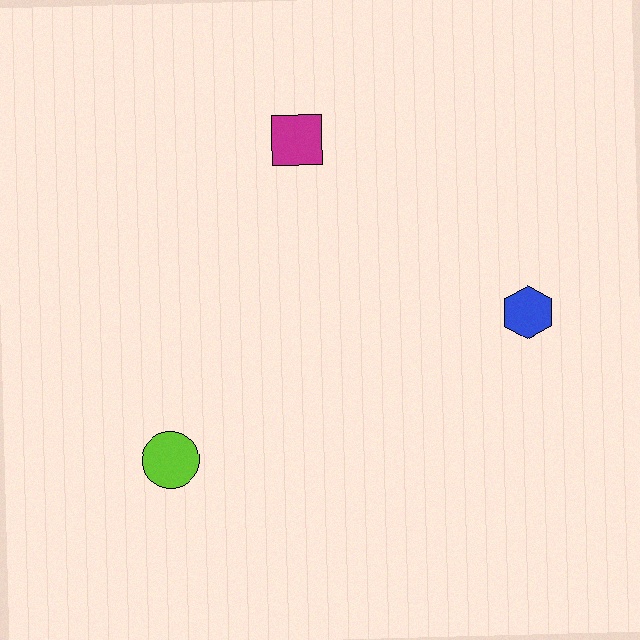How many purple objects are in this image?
There are no purple objects.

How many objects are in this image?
There are 3 objects.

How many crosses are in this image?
There are no crosses.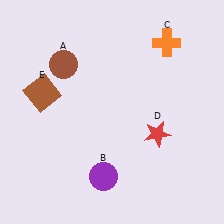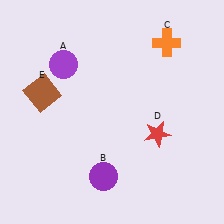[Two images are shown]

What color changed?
The circle (A) changed from brown in Image 1 to purple in Image 2.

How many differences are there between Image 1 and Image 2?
There is 1 difference between the two images.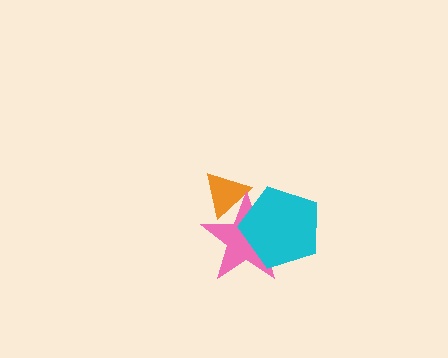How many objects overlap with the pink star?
2 objects overlap with the pink star.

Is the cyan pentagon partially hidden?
No, no other shape covers it.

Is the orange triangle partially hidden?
Yes, it is partially covered by another shape.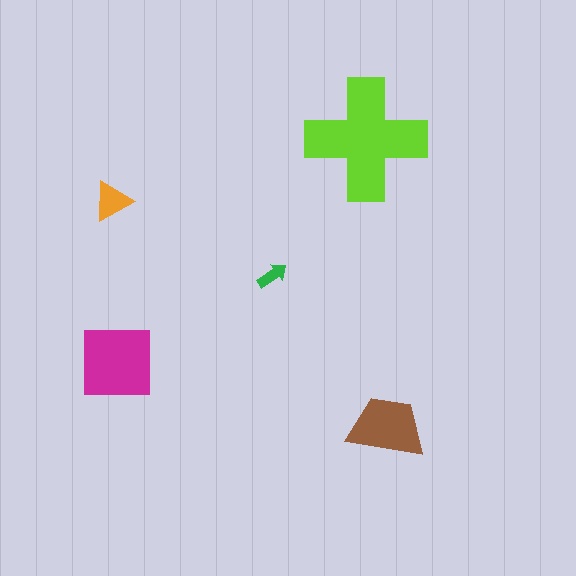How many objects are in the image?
There are 5 objects in the image.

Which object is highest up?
The lime cross is topmost.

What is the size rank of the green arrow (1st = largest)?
5th.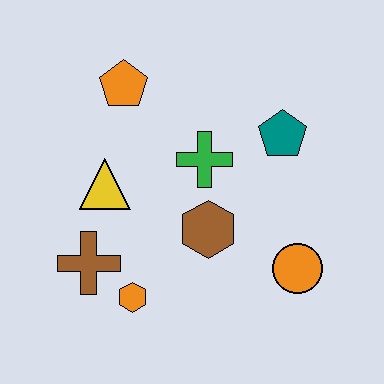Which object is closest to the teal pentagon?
The green cross is closest to the teal pentagon.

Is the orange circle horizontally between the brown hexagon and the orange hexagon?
No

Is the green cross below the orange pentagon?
Yes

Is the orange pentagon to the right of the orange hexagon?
No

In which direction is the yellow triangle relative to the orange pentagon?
The yellow triangle is below the orange pentagon.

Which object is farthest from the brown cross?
The teal pentagon is farthest from the brown cross.